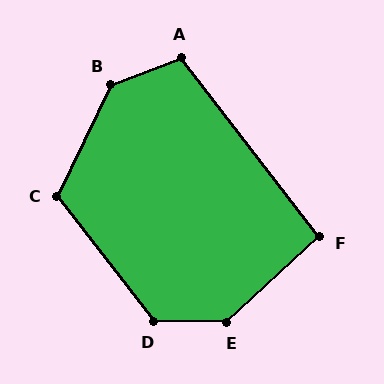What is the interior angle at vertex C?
Approximately 117 degrees (obtuse).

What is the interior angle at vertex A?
Approximately 107 degrees (obtuse).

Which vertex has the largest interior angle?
B, at approximately 136 degrees.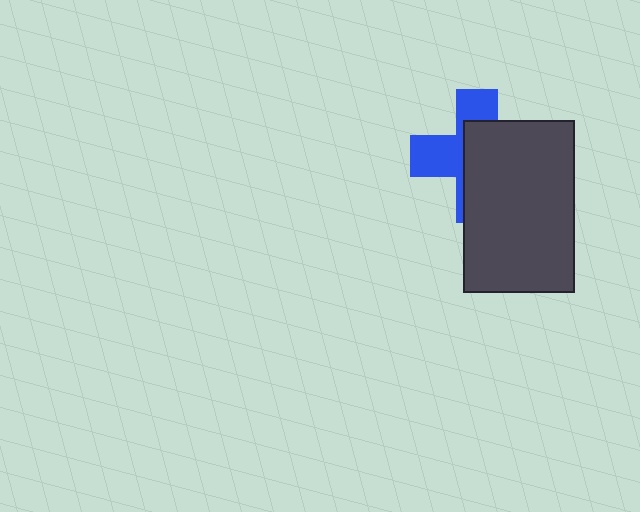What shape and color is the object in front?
The object in front is a dark gray rectangle.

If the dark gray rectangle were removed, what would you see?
You would see the complete blue cross.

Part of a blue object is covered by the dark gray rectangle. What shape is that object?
It is a cross.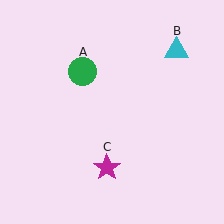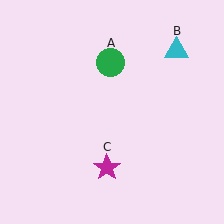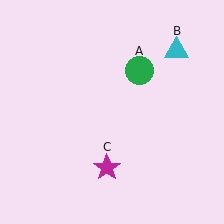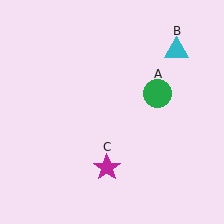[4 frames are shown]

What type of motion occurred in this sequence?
The green circle (object A) rotated clockwise around the center of the scene.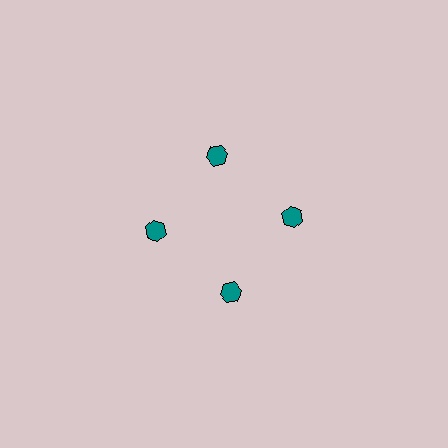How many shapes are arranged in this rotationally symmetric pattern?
There are 4 shapes, arranged in 4 groups of 1.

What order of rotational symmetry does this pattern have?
This pattern has 4-fold rotational symmetry.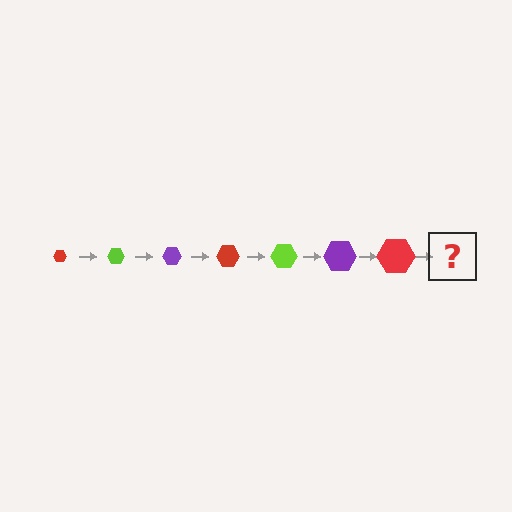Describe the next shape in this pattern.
It should be a lime hexagon, larger than the previous one.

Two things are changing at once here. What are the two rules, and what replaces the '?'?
The two rules are that the hexagon grows larger each step and the color cycles through red, lime, and purple. The '?' should be a lime hexagon, larger than the previous one.